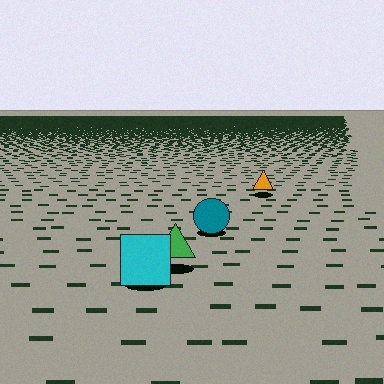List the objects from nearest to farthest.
From nearest to farthest: the cyan square, the green triangle, the teal circle, the orange triangle.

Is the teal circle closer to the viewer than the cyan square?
No. The cyan square is closer — you can tell from the texture gradient: the ground texture is coarser near it.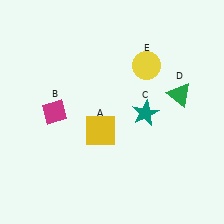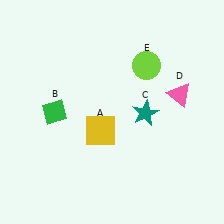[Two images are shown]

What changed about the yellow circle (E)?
In Image 1, E is yellow. In Image 2, it changed to lime.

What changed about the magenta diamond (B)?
In Image 1, B is magenta. In Image 2, it changed to green.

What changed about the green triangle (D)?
In Image 1, D is green. In Image 2, it changed to pink.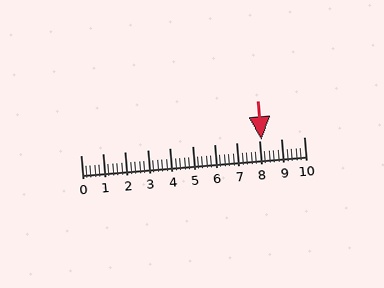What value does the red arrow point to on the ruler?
The red arrow points to approximately 8.1.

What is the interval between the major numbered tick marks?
The major tick marks are spaced 1 units apart.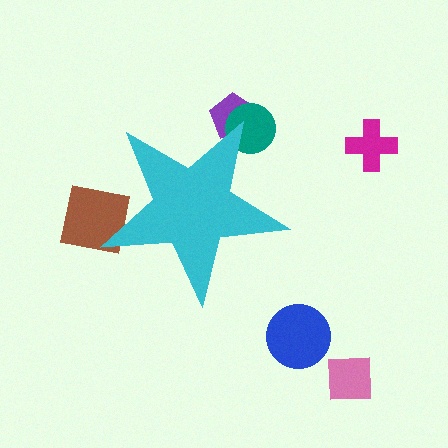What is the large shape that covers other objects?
A cyan star.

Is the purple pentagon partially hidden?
Yes, the purple pentagon is partially hidden behind the cyan star.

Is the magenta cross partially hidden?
No, the magenta cross is fully visible.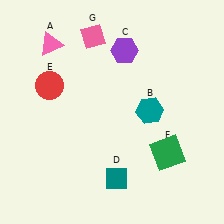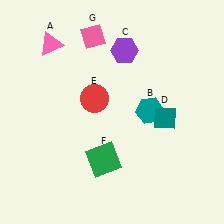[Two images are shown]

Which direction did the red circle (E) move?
The red circle (E) moved right.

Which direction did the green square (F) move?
The green square (F) moved left.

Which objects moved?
The objects that moved are: the teal diamond (D), the red circle (E), the green square (F).